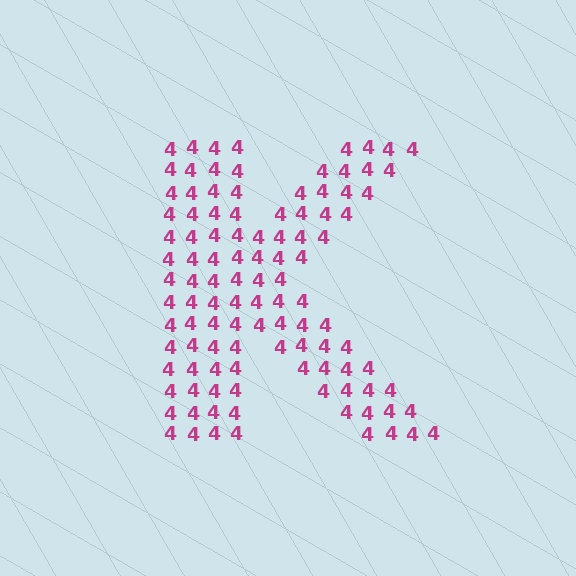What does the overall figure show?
The overall figure shows the letter K.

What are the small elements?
The small elements are digit 4's.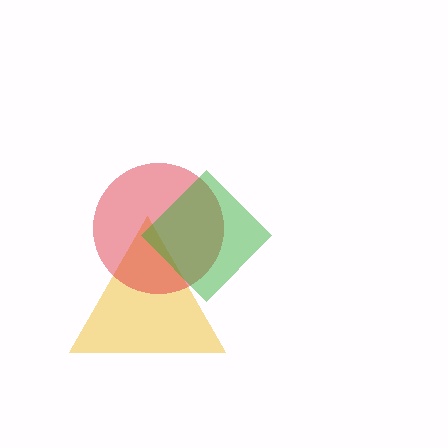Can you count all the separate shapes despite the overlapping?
Yes, there are 3 separate shapes.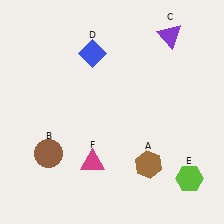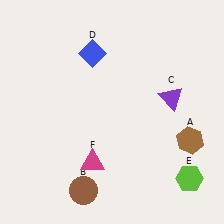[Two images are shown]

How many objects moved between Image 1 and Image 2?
3 objects moved between the two images.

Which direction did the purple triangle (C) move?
The purple triangle (C) moved down.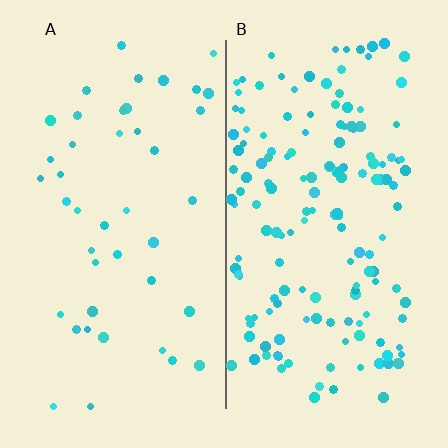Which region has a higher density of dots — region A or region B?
B (the right).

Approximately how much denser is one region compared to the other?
Approximately 3.7× — region B over region A.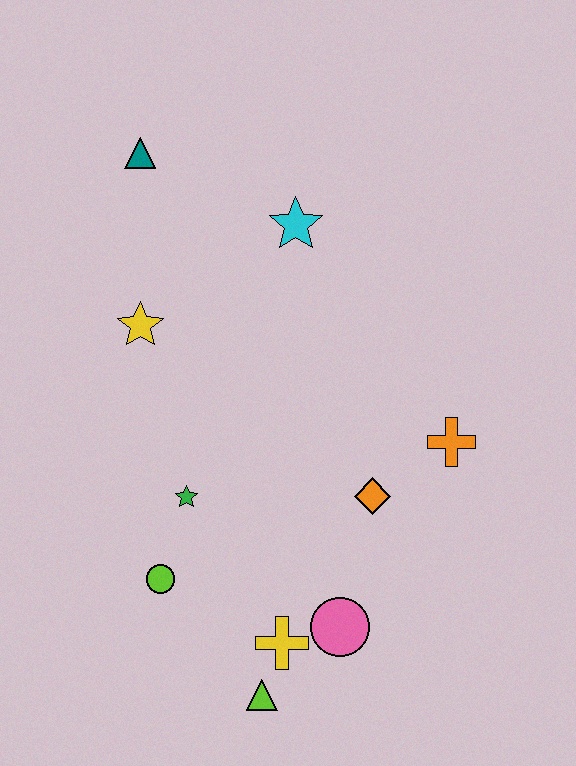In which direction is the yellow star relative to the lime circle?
The yellow star is above the lime circle.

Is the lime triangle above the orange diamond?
No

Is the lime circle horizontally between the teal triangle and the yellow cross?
Yes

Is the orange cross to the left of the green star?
No